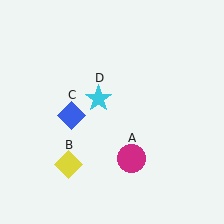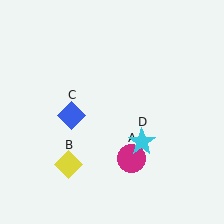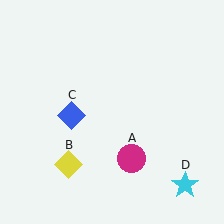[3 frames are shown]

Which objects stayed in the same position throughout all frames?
Magenta circle (object A) and yellow diamond (object B) and blue diamond (object C) remained stationary.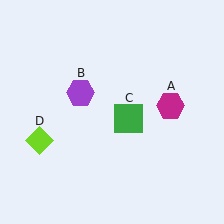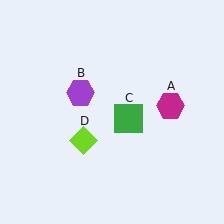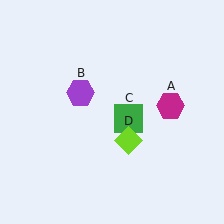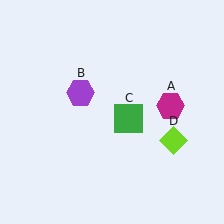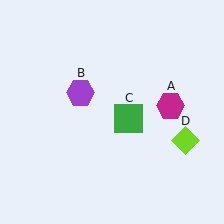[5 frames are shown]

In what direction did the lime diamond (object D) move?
The lime diamond (object D) moved right.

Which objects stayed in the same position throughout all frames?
Magenta hexagon (object A) and purple hexagon (object B) and green square (object C) remained stationary.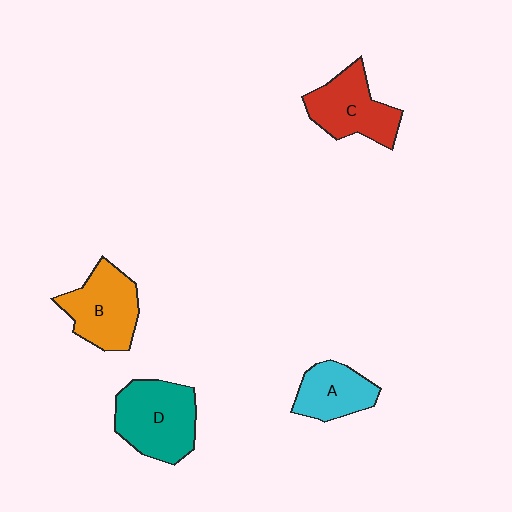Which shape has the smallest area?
Shape A (cyan).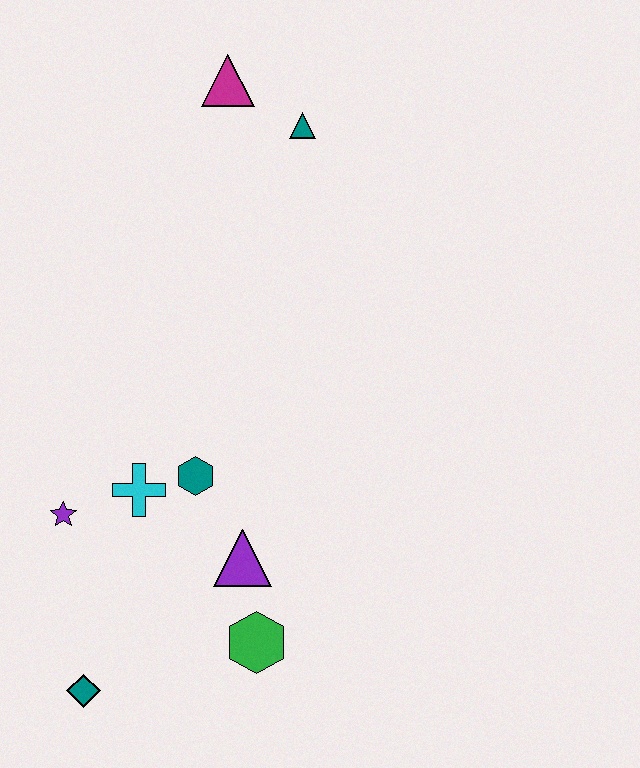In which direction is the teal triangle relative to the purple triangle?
The teal triangle is above the purple triangle.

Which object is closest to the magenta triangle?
The teal triangle is closest to the magenta triangle.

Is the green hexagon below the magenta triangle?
Yes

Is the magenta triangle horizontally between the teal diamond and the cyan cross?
No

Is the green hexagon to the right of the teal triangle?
No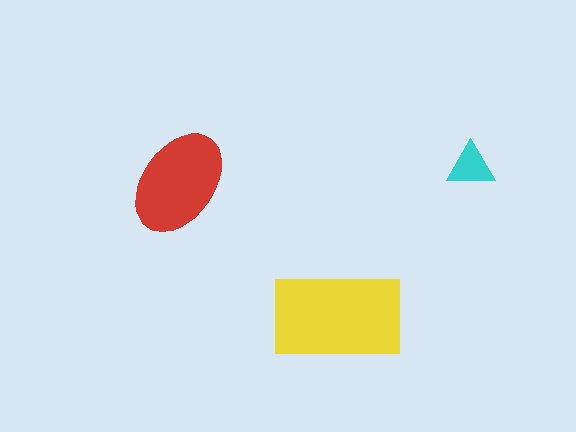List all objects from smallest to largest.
The cyan triangle, the red ellipse, the yellow rectangle.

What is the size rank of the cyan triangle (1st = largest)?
3rd.